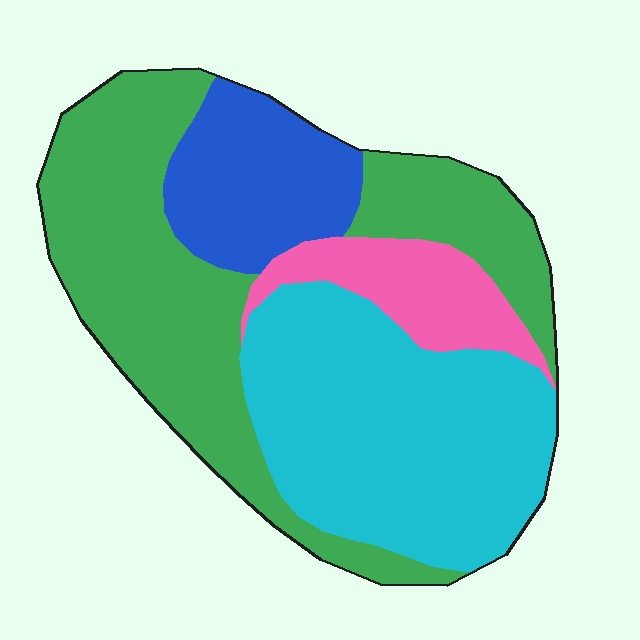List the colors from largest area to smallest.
From largest to smallest: green, cyan, blue, pink.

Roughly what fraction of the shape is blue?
Blue covers roughly 15% of the shape.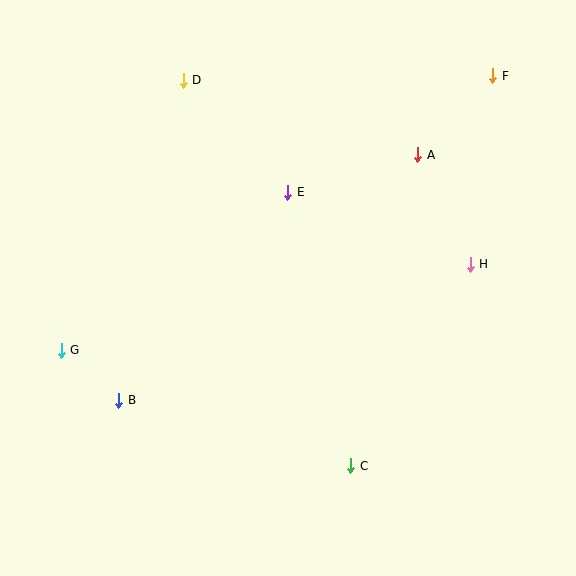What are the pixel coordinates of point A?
Point A is at (418, 155).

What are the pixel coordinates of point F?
Point F is at (493, 76).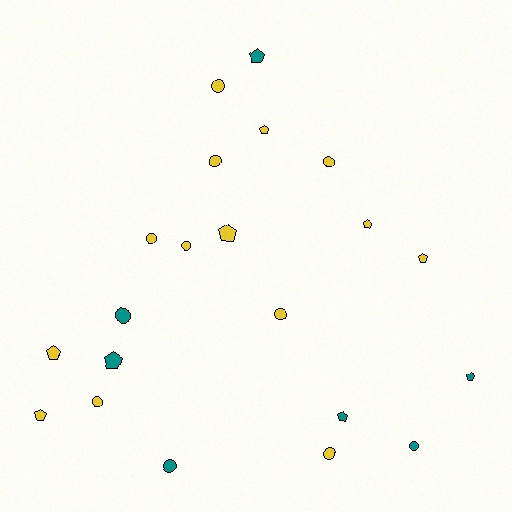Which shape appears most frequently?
Circle, with 11 objects.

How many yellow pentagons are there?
There are 6 yellow pentagons.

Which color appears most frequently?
Yellow, with 14 objects.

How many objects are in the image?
There are 21 objects.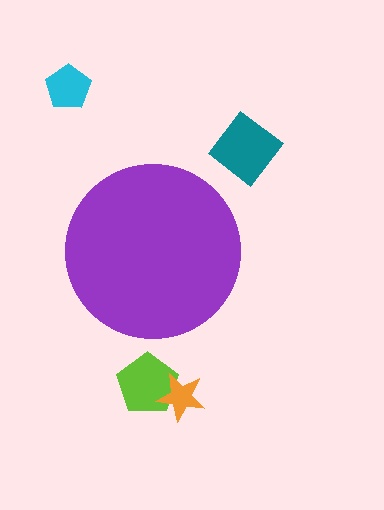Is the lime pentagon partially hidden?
No, the lime pentagon is fully visible.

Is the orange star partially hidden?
No, the orange star is fully visible.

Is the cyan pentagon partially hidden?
No, the cyan pentagon is fully visible.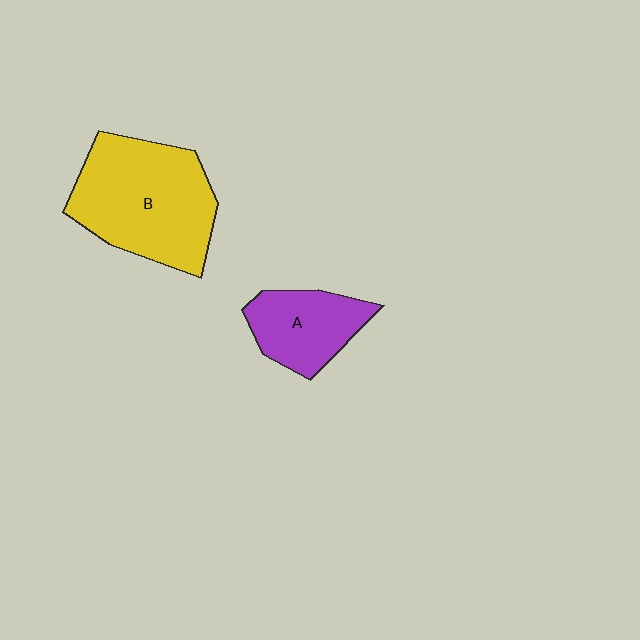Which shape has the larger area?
Shape B (yellow).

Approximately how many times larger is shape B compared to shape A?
Approximately 1.9 times.